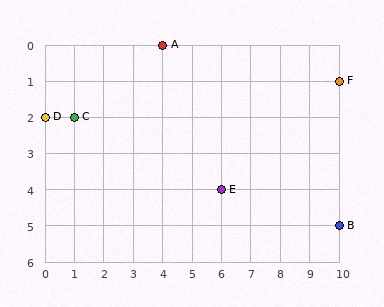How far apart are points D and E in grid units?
Points D and E are 6 columns and 2 rows apart (about 6.3 grid units diagonally).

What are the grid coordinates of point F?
Point F is at grid coordinates (10, 1).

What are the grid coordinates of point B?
Point B is at grid coordinates (10, 5).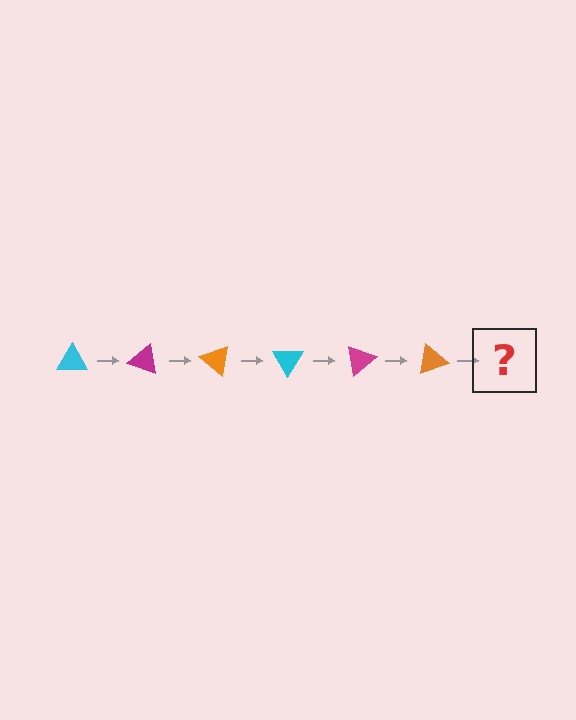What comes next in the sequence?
The next element should be a cyan triangle, rotated 120 degrees from the start.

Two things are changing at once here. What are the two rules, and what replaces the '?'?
The two rules are that it rotates 20 degrees each step and the color cycles through cyan, magenta, and orange. The '?' should be a cyan triangle, rotated 120 degrees from the start.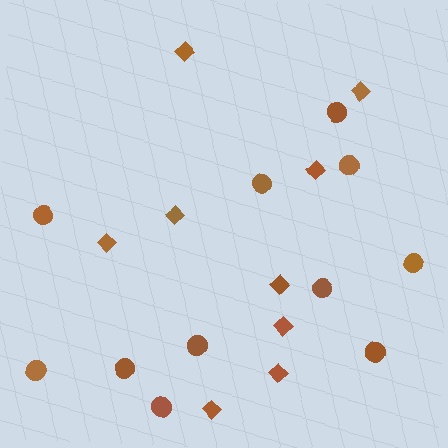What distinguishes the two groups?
There are 2 groups: one group of diamonds (9) and one group of circles (11).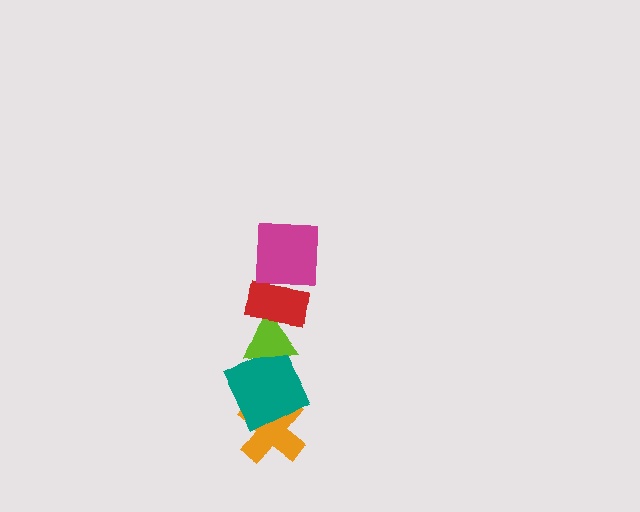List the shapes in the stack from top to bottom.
From top to bottom: the magenta square, the red rectangle, the lime triangle, the teal square, the orange cross.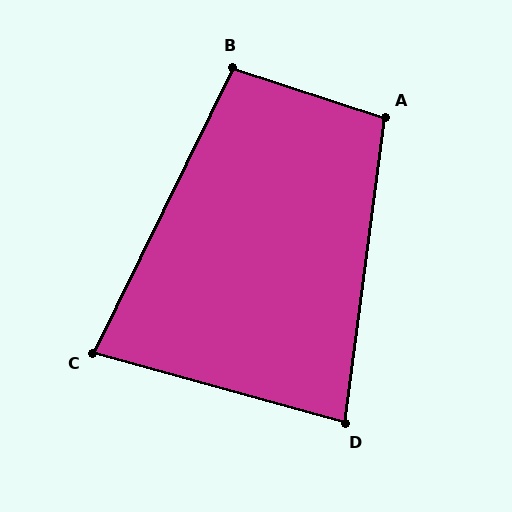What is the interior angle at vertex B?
Approximately 98 degrees (obtuse).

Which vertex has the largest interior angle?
A, at approximately 100 degrees.